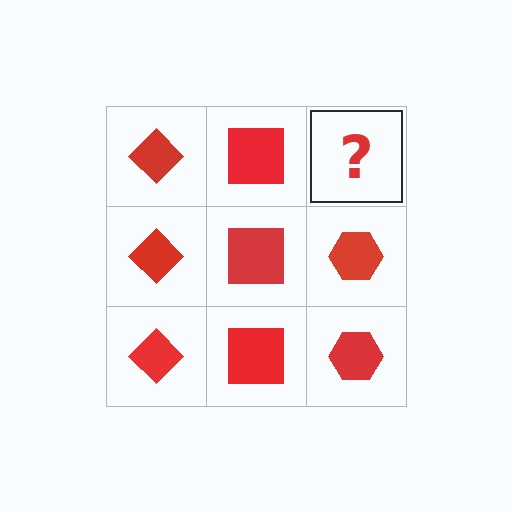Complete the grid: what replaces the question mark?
The question mark should be replaced with a red hexagon.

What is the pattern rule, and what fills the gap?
The rule is that each column has a consistent shape. The gap should be filled with a red hexagon.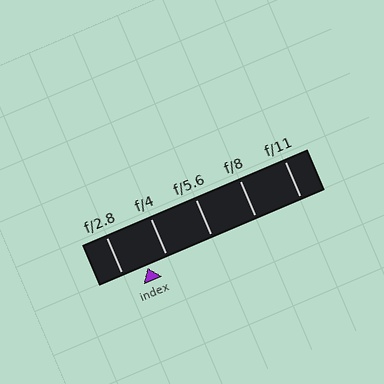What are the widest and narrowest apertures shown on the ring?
The widest aperture shown is f/2.8 and the narrowest is f/11.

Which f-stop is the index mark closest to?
The index mark is closest to f/4.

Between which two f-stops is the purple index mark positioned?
The index mark is between f/2.8 and f/4.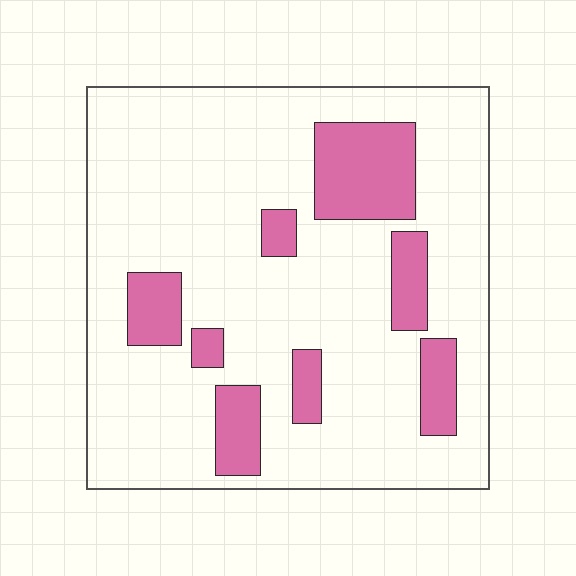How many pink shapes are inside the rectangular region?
8.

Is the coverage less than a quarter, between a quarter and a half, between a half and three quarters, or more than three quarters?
Less than a quarter.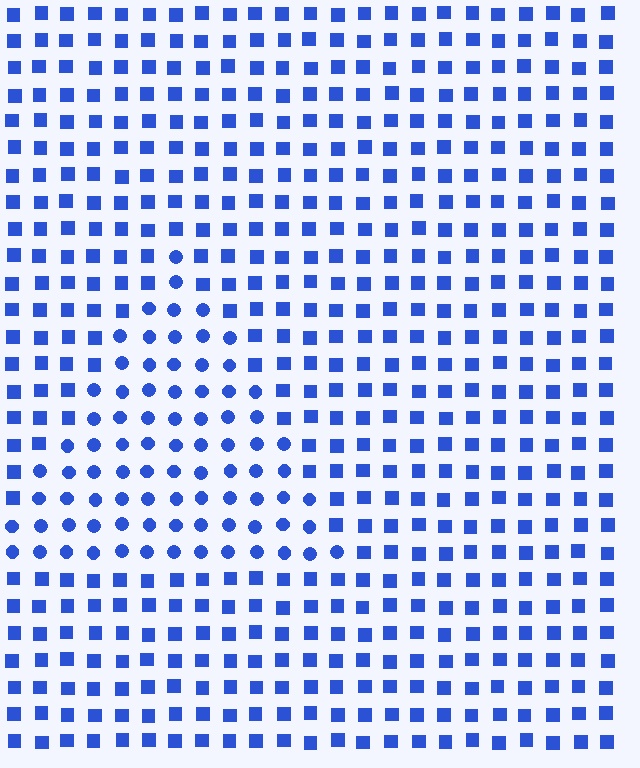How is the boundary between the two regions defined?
The boundary is defined by a change in element shape: circles inside vs. squares outside. All elements share the same color and spacing.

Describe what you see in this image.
The image is filled with small blue elements arranged in a uniform grid. A triangle-shaped region contains circles, while the surrounding area contains squares. The boundary is defined purely by the change in element shape.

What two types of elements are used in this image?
The image uses circles inside the triangle region and squares outside it.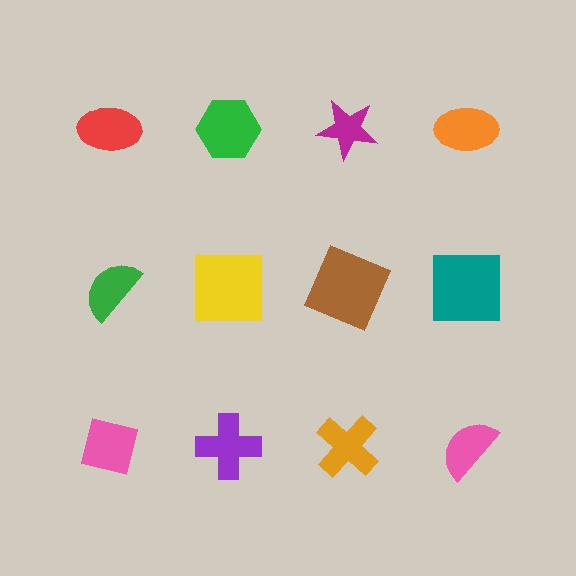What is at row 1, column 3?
A magenta star.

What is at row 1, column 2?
A green hexagon.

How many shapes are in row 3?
4 shapes.